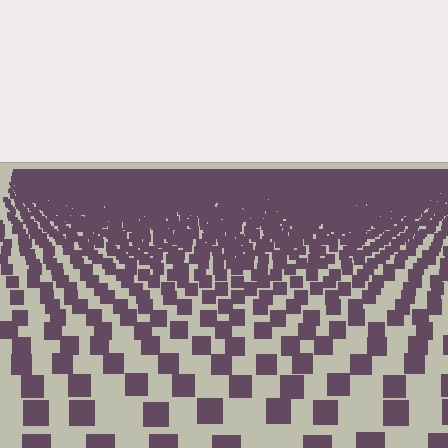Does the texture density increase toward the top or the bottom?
Density increases toward the top.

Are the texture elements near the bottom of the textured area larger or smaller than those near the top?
Larger. Near the bottom, elements are closer to the viewer and appear at a bigger on-screen size.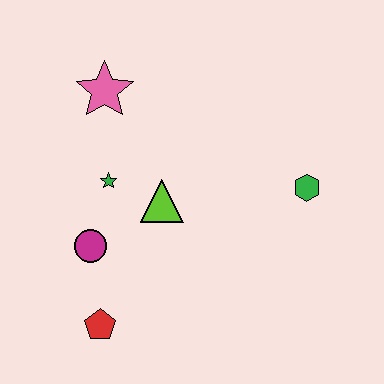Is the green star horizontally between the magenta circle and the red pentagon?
No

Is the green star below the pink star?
Yes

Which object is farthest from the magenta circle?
The green hexagon is farthest from the magenta circle.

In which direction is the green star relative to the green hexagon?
The green star is to the left of the green hexagon.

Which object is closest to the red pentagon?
The magenta circle is closest to the red pentagon.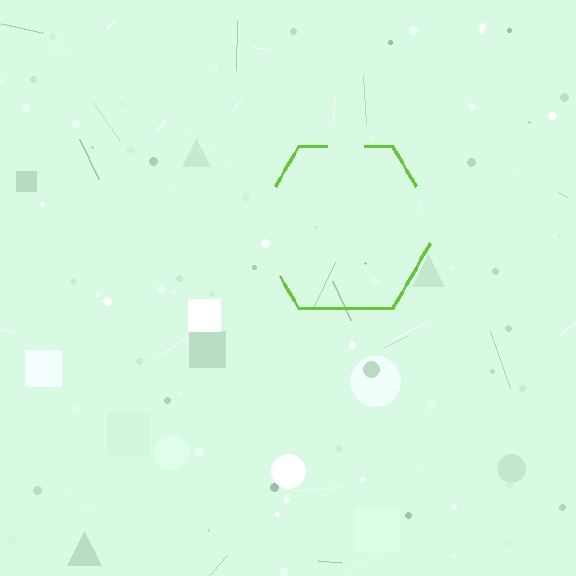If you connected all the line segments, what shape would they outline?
They would outline a hexagon.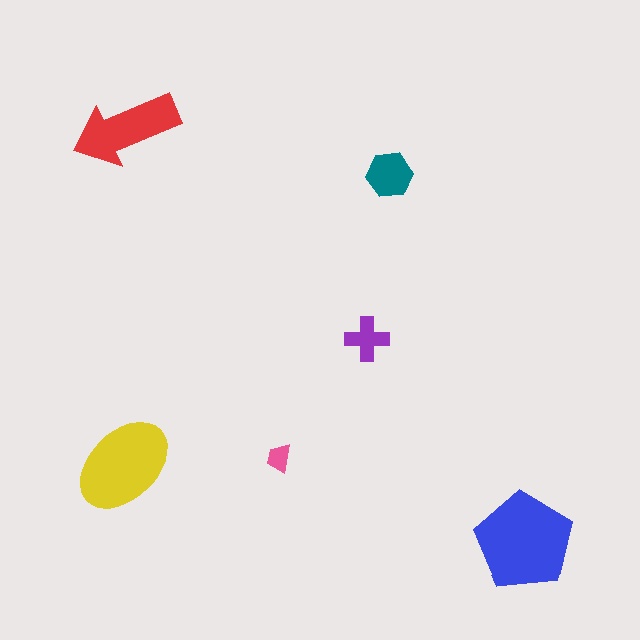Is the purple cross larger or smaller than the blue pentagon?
Smaller.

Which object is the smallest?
The pink trapezoid.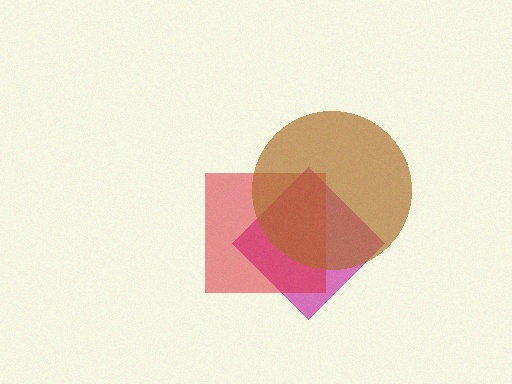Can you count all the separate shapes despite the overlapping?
Yes, there are 3 separate shapes.